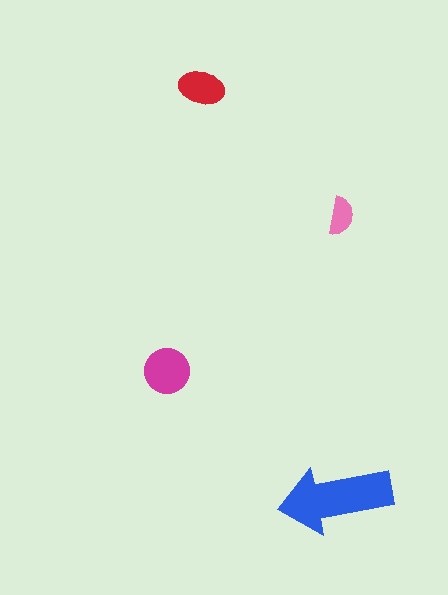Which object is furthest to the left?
The magenta circle is leftmost.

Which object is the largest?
The blue arrow.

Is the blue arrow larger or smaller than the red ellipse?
Larger.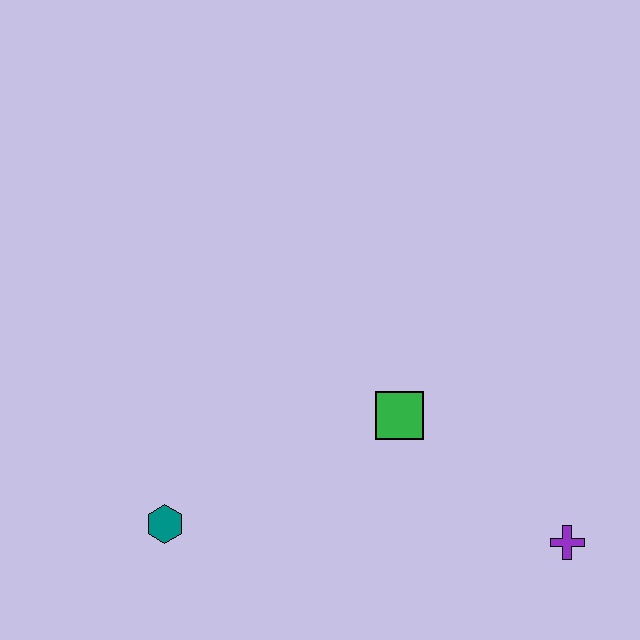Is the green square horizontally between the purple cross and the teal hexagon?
Yes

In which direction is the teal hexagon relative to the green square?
The teal hexagon is to the left of the green square.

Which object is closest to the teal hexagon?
The green square is closest to the teal hexagon.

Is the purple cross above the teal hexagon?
No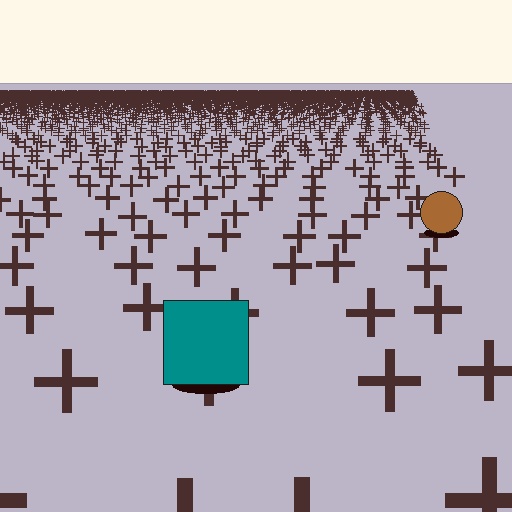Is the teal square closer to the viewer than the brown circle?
Yes. The teal square is closer — you can tell from the texture gradient: the ground texture is coarser near it.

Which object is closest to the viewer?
The teal square is closest. The texture marks near it are larger and more spread out.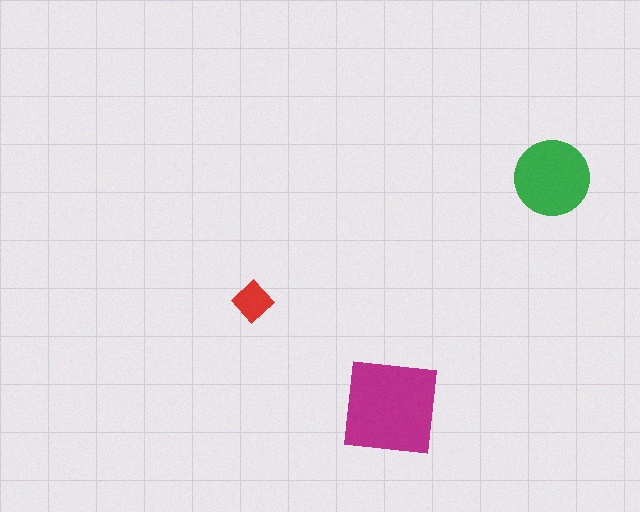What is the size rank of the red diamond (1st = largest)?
3rd.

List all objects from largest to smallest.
The magenta square, the green circle, the red diamond.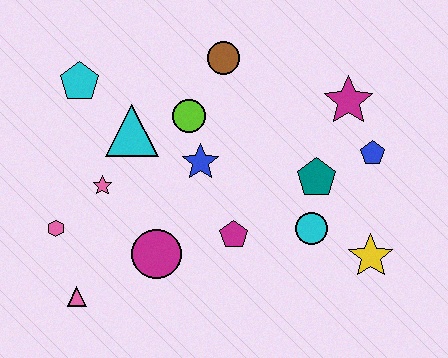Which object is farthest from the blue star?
The yellow star is farthest from the blue star.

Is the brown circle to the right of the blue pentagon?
No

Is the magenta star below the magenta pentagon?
No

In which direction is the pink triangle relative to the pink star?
The pink triangle is below the pink star.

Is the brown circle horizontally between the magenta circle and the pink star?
No